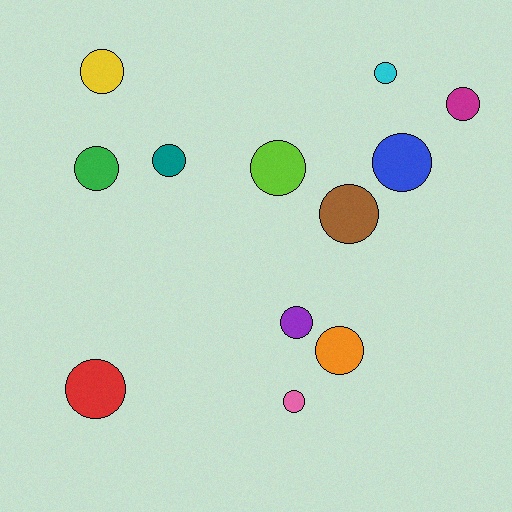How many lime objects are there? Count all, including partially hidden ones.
There is 1 lime object.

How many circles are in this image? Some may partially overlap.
There are 12 circles.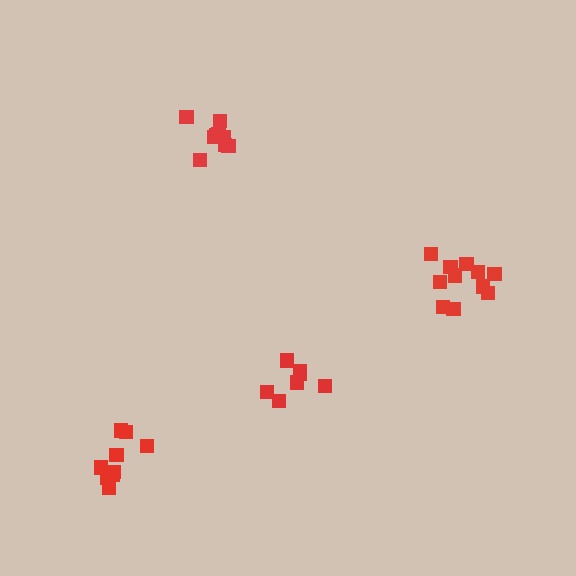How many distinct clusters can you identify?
There are 4 distinct clusters.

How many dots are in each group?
Group 1: 9 dots, Group 2: 9 dots, Group 3: 7 dots, Group 4: 11 dots (36 total).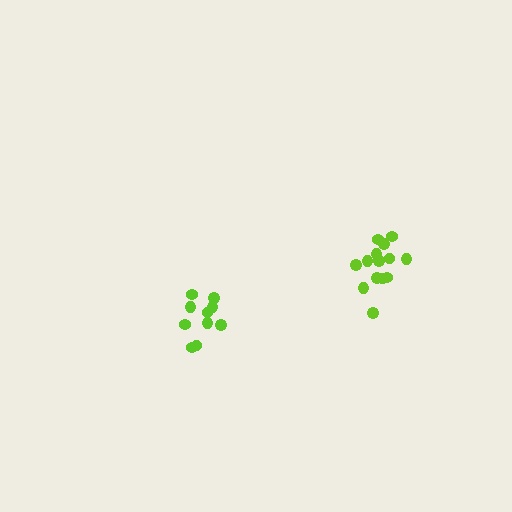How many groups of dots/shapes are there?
There are 2 groups.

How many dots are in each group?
Group 1: 14 dots, Group 2: 10 dots (24 total).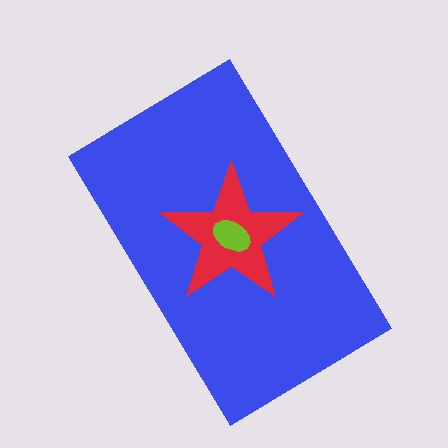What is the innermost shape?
The lime ellipse.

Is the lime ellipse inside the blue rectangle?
Yes.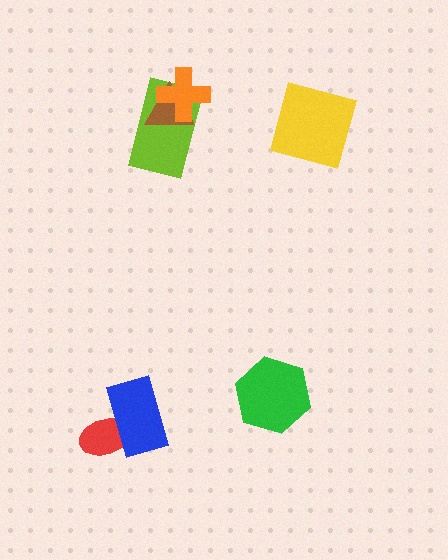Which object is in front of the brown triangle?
The orange cross is in front of the brown triangle.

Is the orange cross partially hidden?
No, no other shape covers it.